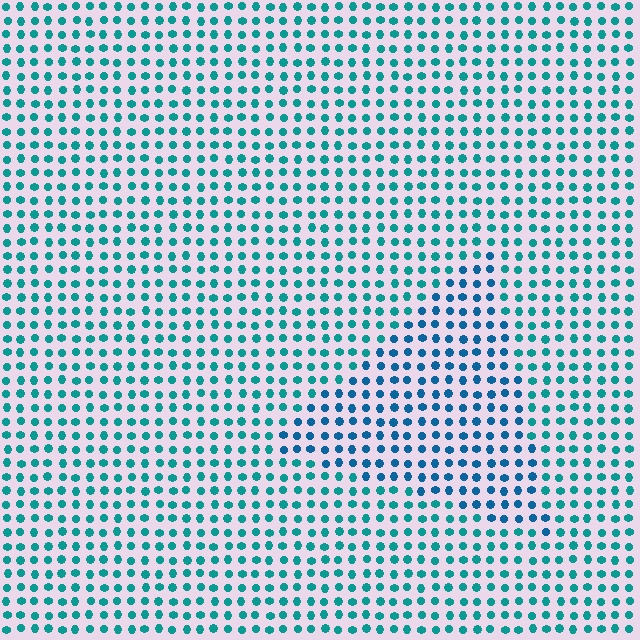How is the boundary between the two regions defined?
The boundary is defined purely by a slight shift in hue (about 26 degrees). Spacing, size, and orientation are identical on both sides.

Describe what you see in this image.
The image is filled with small teal elements in a uniform arrangement. A triangle-shaped region is visible where the elements are tinted to a slightly different hue, forming a subtle color boundary.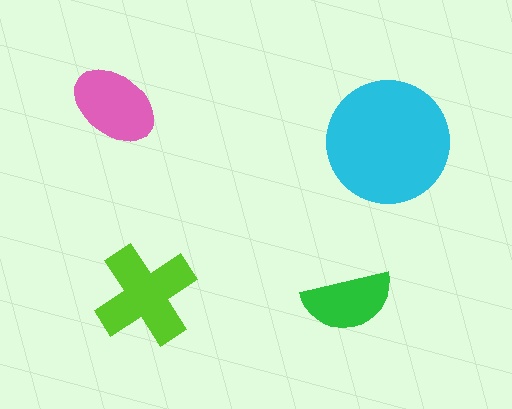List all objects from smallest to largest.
The green semicircle, the pink ellipse, the lime cross, the cyan circle.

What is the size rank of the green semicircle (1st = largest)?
4th.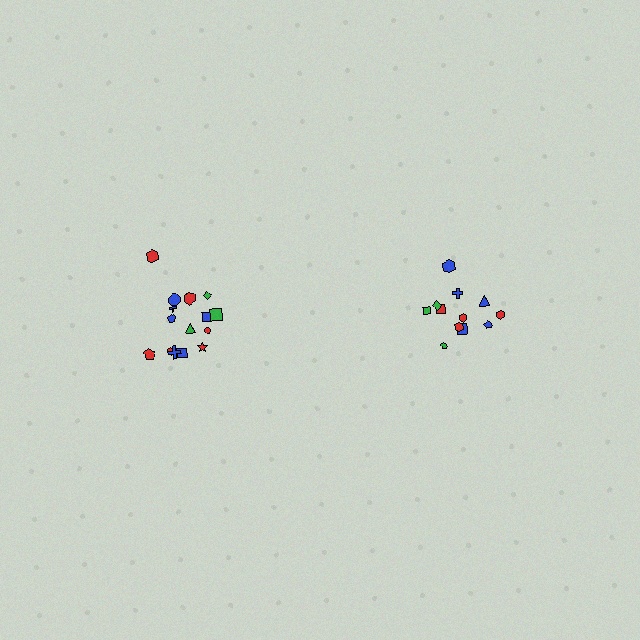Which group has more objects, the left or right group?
The left group.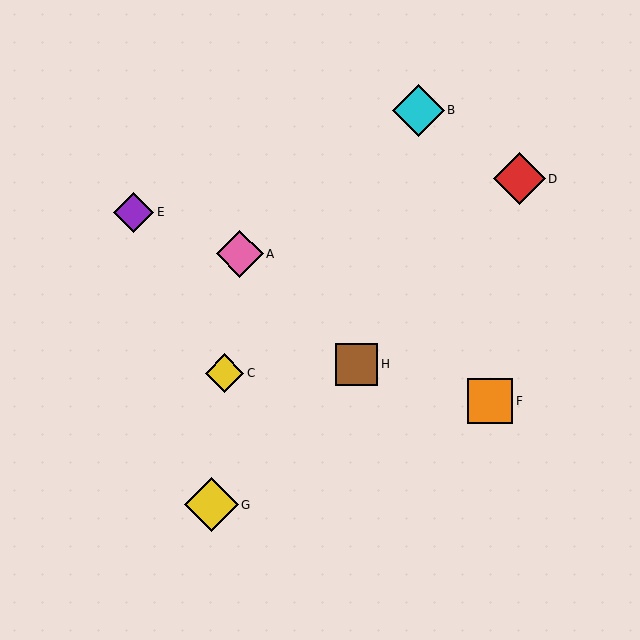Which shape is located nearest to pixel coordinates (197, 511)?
The yellow diamond (labeled G) at (211, 505) is nearest to that location.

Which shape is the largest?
The yellow diamond (labeled G) is the largest.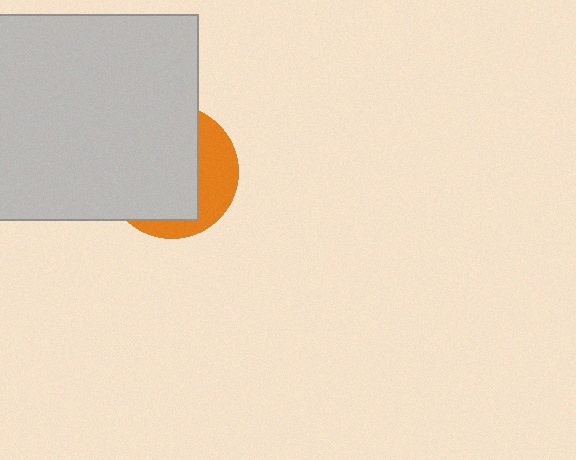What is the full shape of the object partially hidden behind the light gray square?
The partially hidden object is an orange circle.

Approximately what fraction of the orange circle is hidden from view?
Roughly 68% of the orange circle is hidden behind the light gray square.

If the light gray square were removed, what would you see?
You would see the complete orange circle.